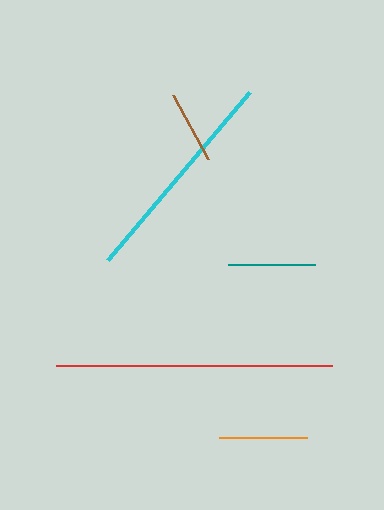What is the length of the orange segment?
The orange segment is approximately 88 pixels long.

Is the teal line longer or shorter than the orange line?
The orange line is longer than the teal line.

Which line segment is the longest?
The red line is the longest at approximately 276 pixels.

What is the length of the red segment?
The red segment is approximately 276 pixels long.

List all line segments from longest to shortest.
From longest to shortest: red, cyan, orange, teal, brown.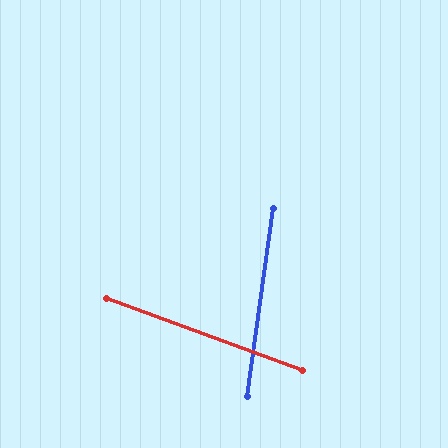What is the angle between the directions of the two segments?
Approximately 77 degrees.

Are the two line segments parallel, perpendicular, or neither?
Neither parallel nor perpendicular — they differ by about 77°.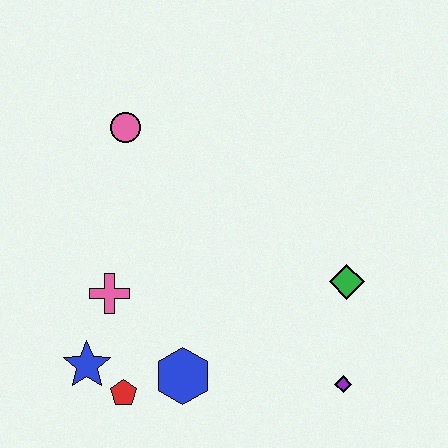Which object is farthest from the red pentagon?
The pink circle is farthest from the red pentagon.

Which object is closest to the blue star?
The red pentagon is closest to the blue star.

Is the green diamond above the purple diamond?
Yes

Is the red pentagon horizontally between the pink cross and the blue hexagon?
Yes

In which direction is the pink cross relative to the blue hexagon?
The pink cross is above the blue hexagon.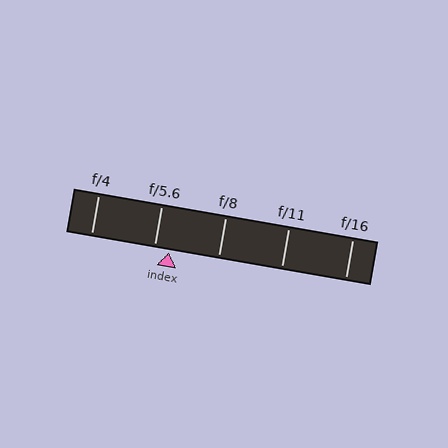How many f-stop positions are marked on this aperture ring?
There are 5 f-stop positions marked.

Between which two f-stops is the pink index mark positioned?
The index mark is between f/5.6 and f/8.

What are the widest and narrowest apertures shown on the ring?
The widest aperture shown is f/4 and the narrowest is f/16.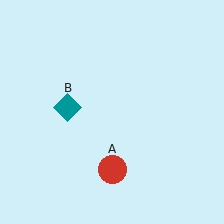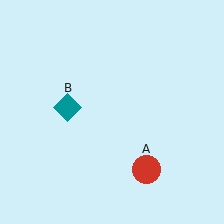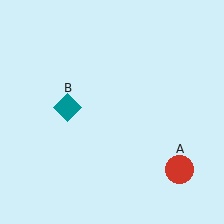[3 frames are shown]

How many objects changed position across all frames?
1 object changed position: red circle (object A).